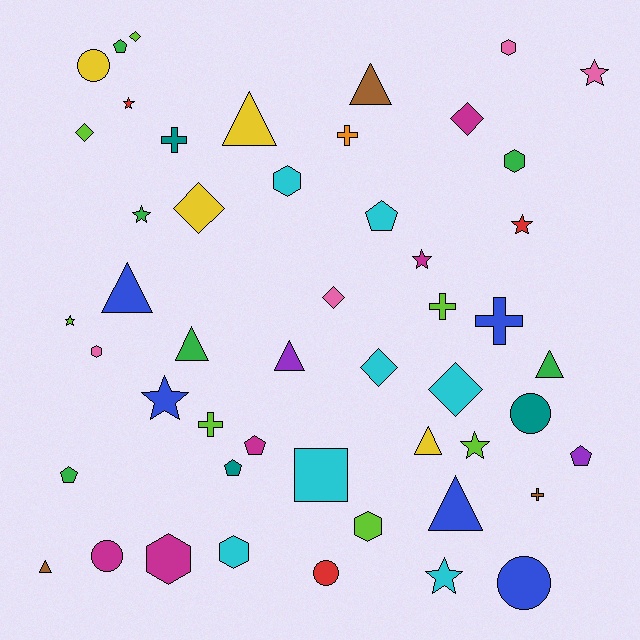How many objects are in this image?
There are 50 objects.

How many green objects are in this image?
There are 6 green objects.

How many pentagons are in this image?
There are 6 pentagons.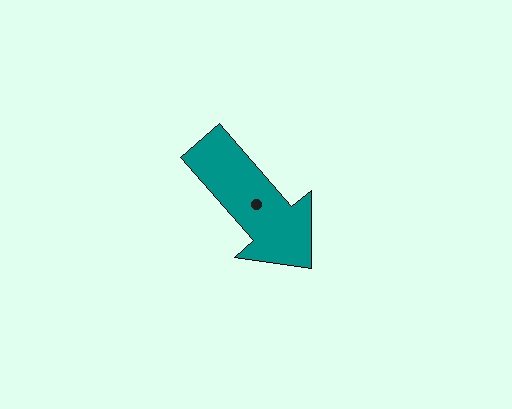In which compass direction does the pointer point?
Southeast.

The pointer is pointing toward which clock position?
Roughly 5 o'clock.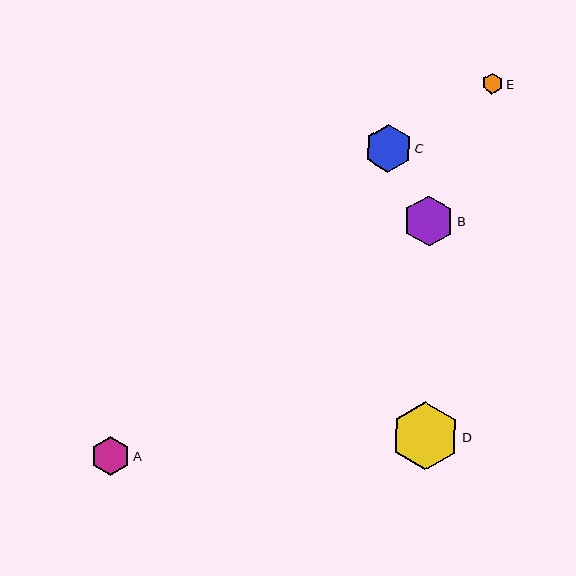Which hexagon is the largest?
Hexagon D is the largest with a size of approximately 68 pixels.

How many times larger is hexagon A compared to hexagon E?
Hexagon A is approximately 1.9 times the size of hexagon E.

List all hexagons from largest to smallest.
From largest to smallest: D, B, C, A, E.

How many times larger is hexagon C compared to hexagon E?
Hexagon C is approximately 2.3 times the size of hexagon E.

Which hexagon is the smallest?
Hexagon E is the smallest with a size of approximately 21 pixels.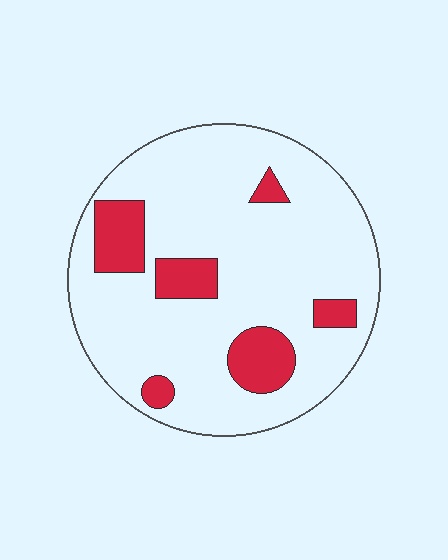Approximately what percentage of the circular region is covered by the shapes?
Approximately 15%.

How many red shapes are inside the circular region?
6.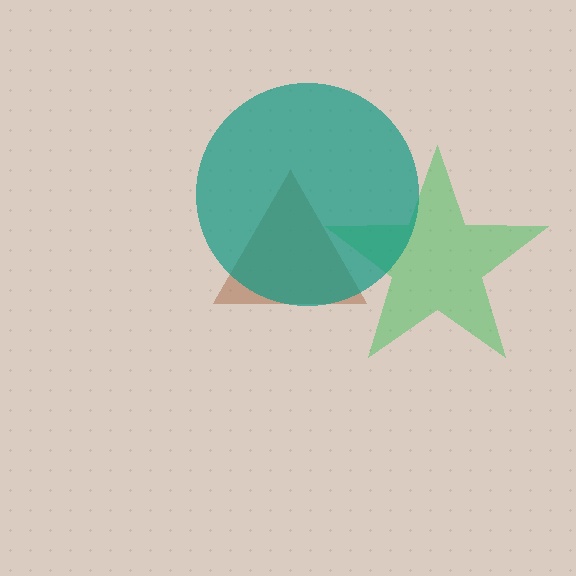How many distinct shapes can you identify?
There are 3 distinct shapes: a green star, a brown triangle, a teal circle.